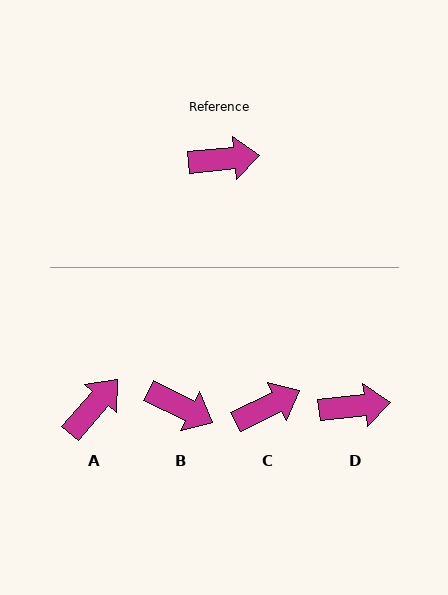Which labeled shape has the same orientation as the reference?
D.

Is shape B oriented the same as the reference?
No, it is off by about 32 degrees.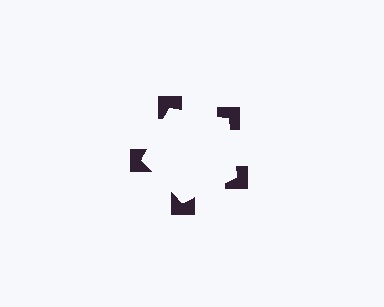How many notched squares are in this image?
There are 5 — one at each vertex of the illusory pentagon.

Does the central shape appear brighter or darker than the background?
It typically appears slightly brighter than the background, even though no actual brightness change is drawn.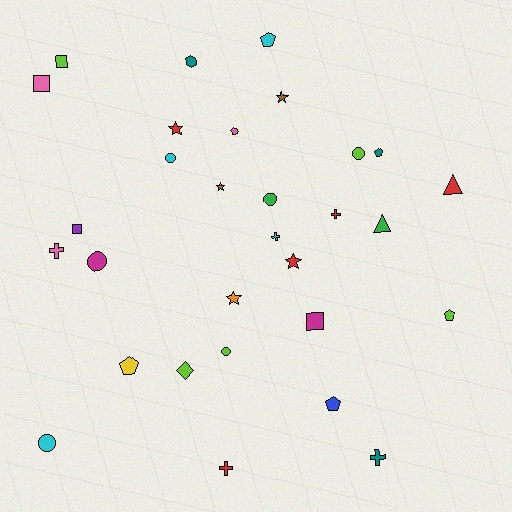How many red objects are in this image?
There are 5 red objects.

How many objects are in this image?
There are 30 objects.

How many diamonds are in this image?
There is 1 diamond.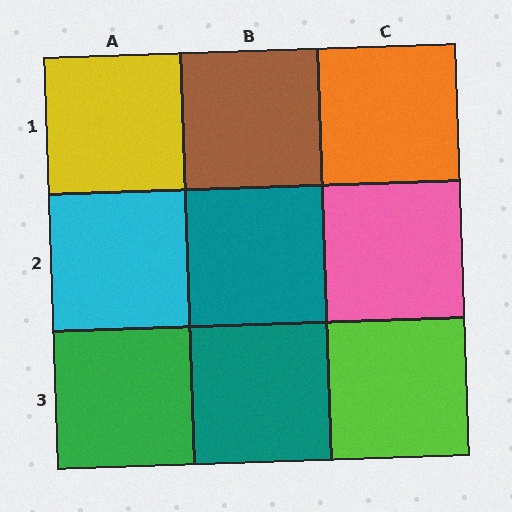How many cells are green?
1 cell is green.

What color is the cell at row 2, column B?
Teal.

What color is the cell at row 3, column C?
Lime.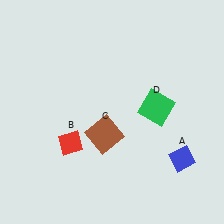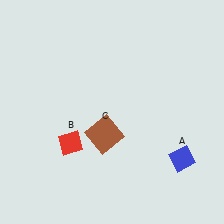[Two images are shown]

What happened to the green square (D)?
The green square (D) was removed in Image 2. It was in the top-right area of Image 1.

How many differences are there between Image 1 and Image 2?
There is 1 difference between the two images.